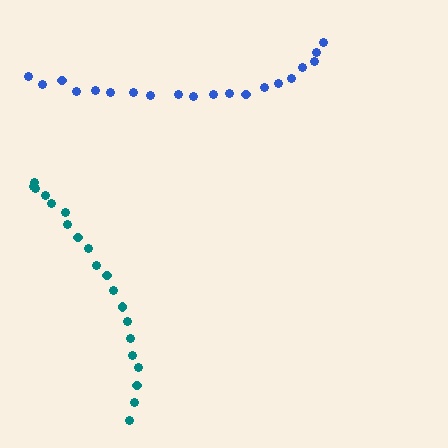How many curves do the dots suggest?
There are 2 distinct paths.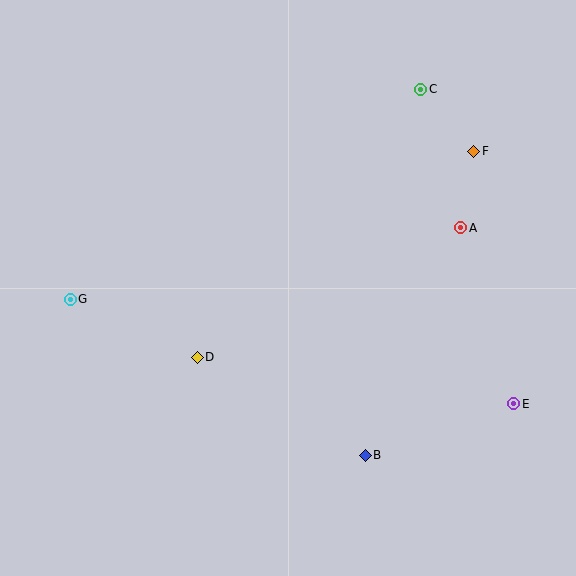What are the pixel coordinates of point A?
Point A is at (461, 228).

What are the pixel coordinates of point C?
Point C is at (421, 89).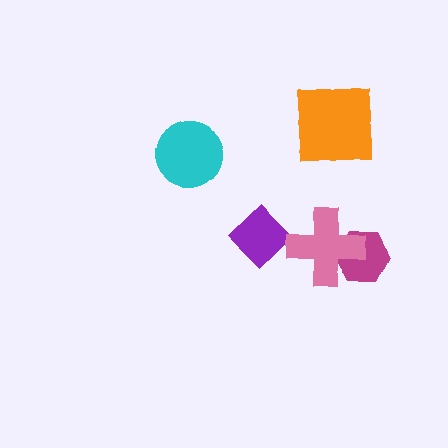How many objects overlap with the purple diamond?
0 objects overlap with the purple diamond.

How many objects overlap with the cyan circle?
0 objects overlap with the cyan circle.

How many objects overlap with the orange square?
0 objects overlap with the orange square.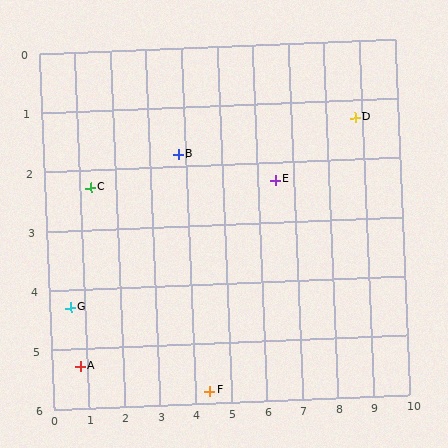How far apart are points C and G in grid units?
Points C and G are about 2.1 grid units apart.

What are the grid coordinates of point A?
Point A is at approximately (0.8, 5.3).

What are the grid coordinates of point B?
Point B is at approximately (3.8, 1.8).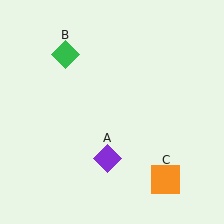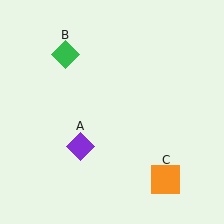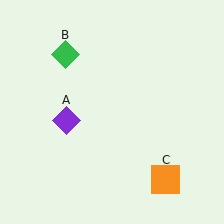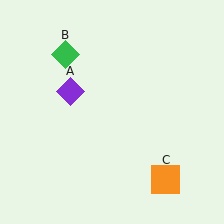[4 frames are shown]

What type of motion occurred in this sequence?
The purple diamond (object A) rotated clockwise around the center of the scene.